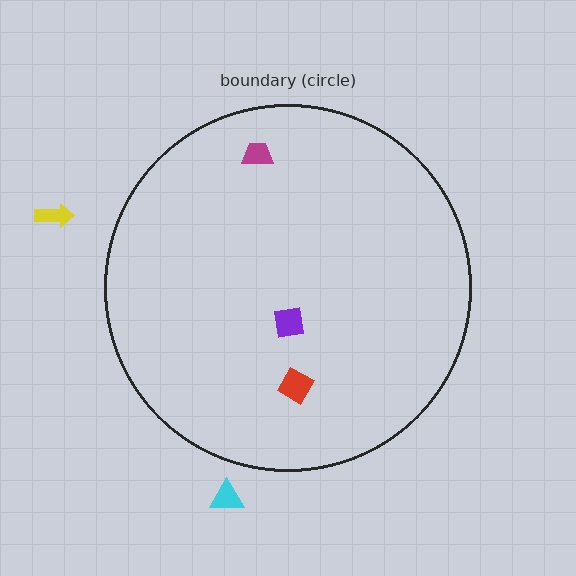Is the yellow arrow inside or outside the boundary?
Outside.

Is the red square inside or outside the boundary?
Inside.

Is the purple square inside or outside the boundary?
Inside.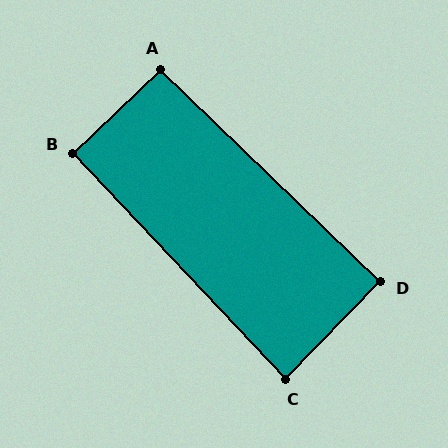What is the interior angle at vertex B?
Approximately 90 degrees (approximately right).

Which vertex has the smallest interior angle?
C, at approximately 88 degrees.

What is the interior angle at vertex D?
Approximately 90 degrees (approximately right).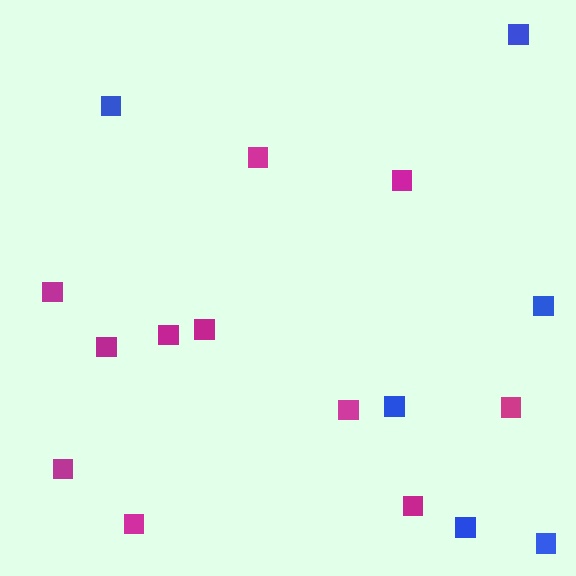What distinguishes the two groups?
There are 2 groups: one group of magenta squares (11) and one group of blue squares (6).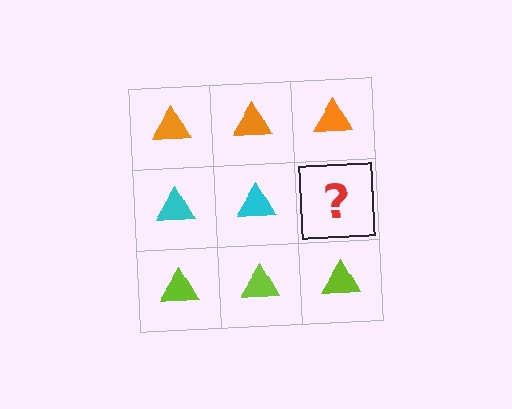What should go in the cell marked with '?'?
The missing cell should contain a cyan triangle.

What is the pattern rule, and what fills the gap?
The rule is that each row has a consistent color. The gap should be filled with a cyan triangle.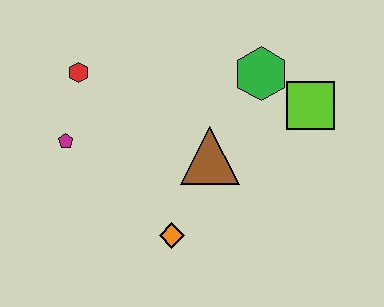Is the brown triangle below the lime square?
Yes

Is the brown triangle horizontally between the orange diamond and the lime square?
Yes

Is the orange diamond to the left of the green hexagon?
Yes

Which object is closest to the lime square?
The green hexagon is closest to the lime square.